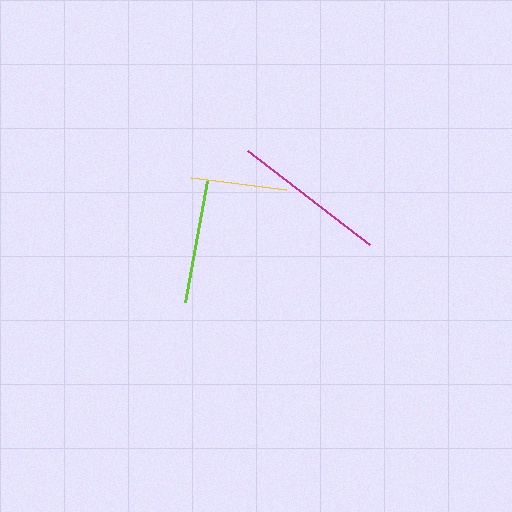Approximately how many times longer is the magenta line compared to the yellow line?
The magenta line is approximately 1.6 times the length of the yellow line.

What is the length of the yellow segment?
The yellow segment is approximately 96 pixels long.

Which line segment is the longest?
The magenta line is the longest at approximately 154 pixels.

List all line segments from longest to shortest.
From longest to shortest: magenta, lime, yellow.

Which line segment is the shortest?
The yellow line is the shortest at approximately 96 pixels.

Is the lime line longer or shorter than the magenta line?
The magenta line is longer than the lime line.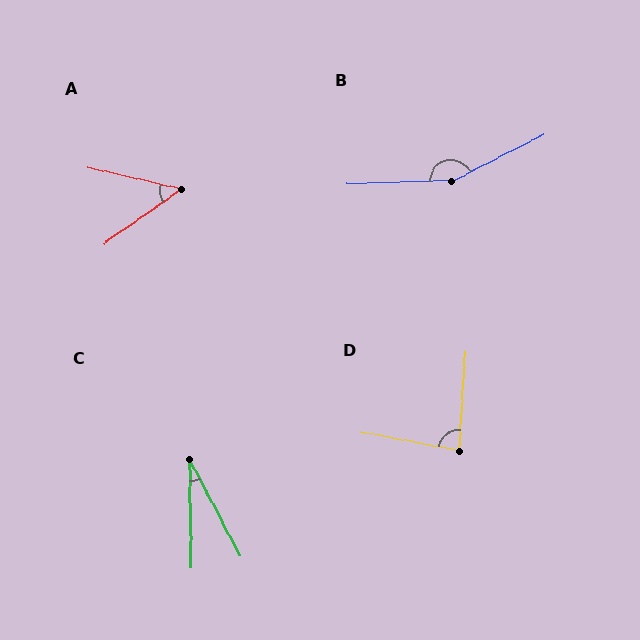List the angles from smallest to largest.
C (27°), A (48°), D (83°), B (155°).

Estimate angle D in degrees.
Approximately 83 degrees.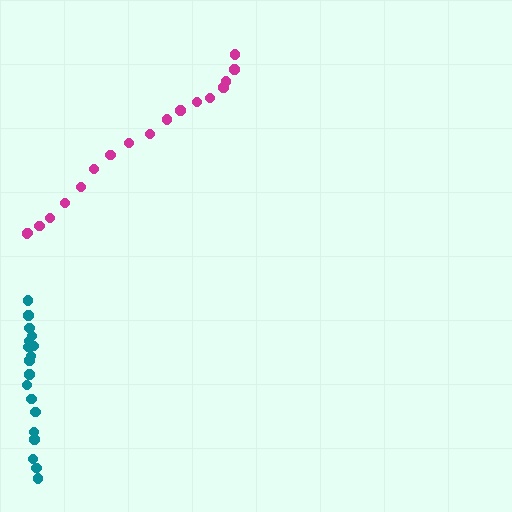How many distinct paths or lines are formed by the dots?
There are 2 distinct paths.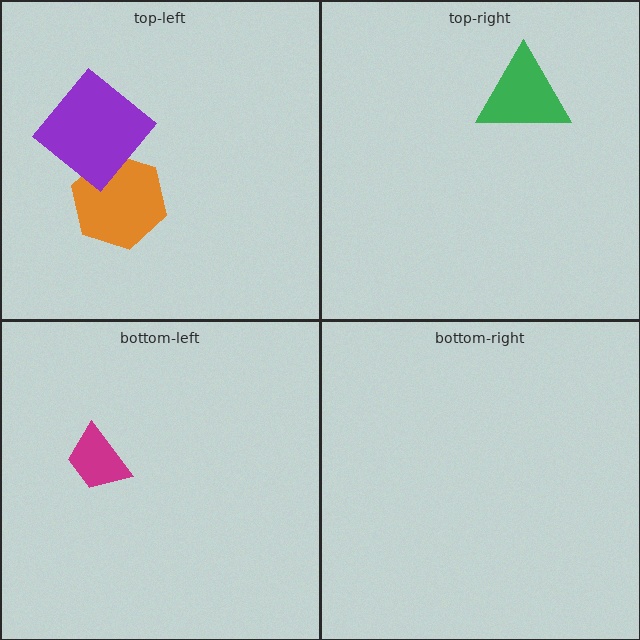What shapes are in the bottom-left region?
The magenta trapezoid.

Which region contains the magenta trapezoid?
The bottom-left region.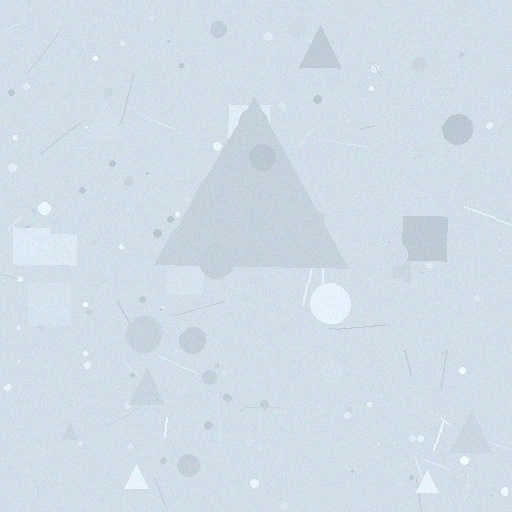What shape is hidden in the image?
A triangle is hidden in the image.